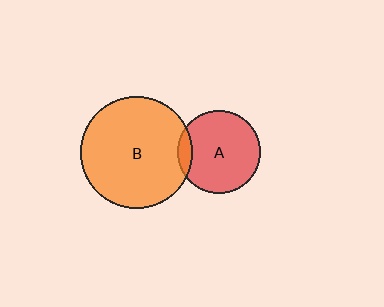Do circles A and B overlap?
Yes.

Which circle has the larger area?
Circle B (orange).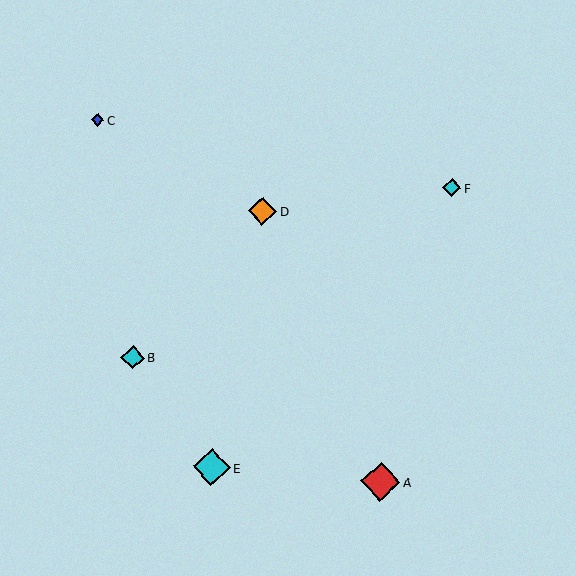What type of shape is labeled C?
Shape C is a blue diamond.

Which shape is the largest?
The red diamond (labeled A) is the largest.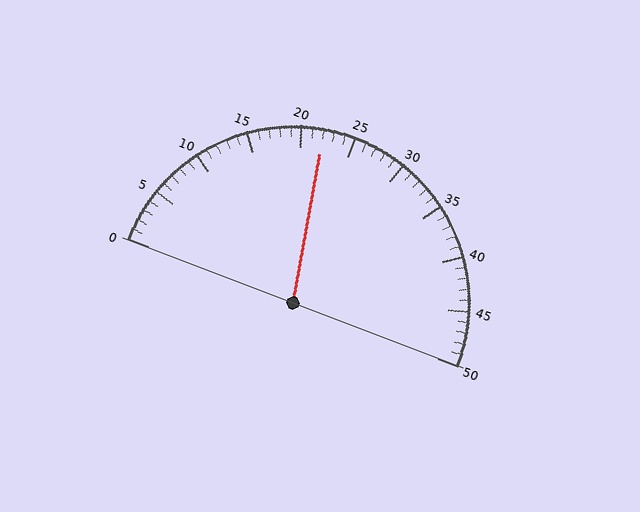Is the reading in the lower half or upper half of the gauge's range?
The reading is in the lower half of the range (0 to 50).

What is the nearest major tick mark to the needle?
The nearest major tick mark is 20.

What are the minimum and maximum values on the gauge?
The gauge ranges from 0 to 50.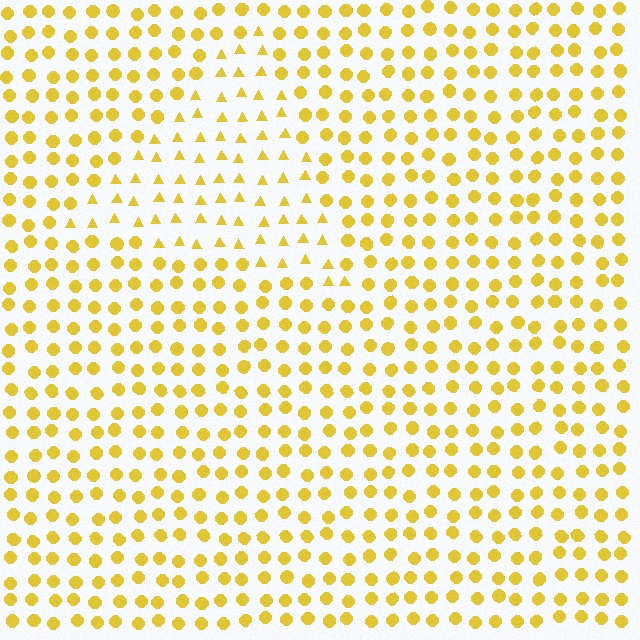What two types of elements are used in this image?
The image uses triangles inside the triangle region and circles outside it.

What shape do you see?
I see a triangle.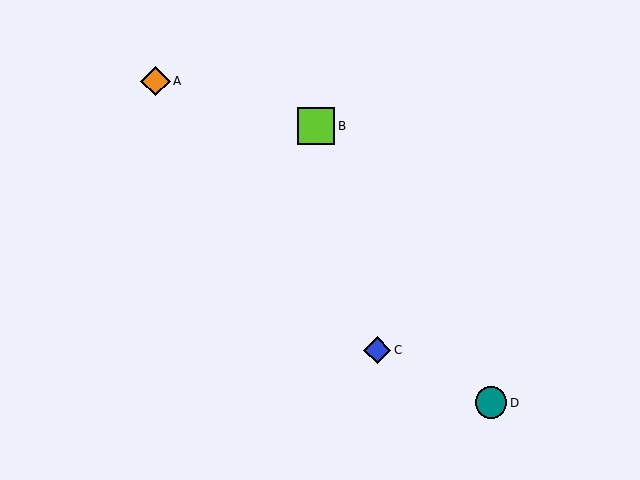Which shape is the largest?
The lime square (labeled B) is the largest.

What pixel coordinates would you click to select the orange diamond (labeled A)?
Click at (156, 81) to select the orange diamond A.